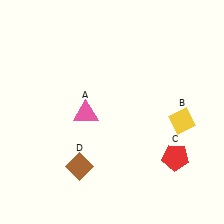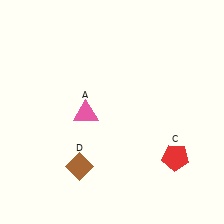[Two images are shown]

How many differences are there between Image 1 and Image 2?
There is 1 difference between the two images.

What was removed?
The yellow diamond (B) was removed in Image 2.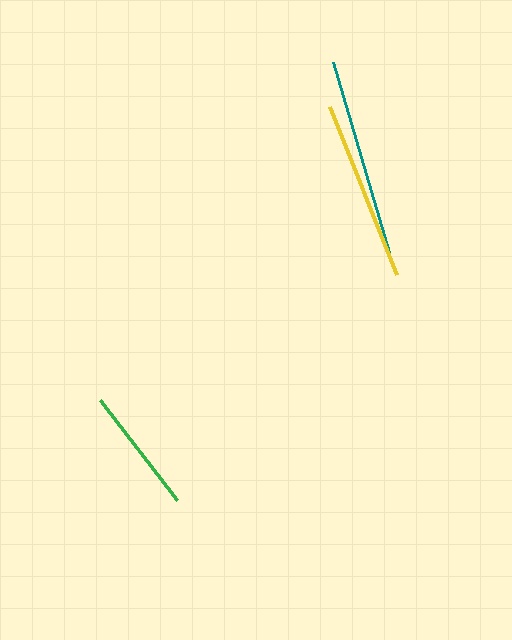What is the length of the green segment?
The green segment is approximately 126 pixels long.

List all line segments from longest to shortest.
From longest to shortest: teal, yellow, green.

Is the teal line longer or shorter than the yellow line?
The teal line is longer than the yellow line.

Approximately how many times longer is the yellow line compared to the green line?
The yellow line is approximately 1.4 times the length of the green line.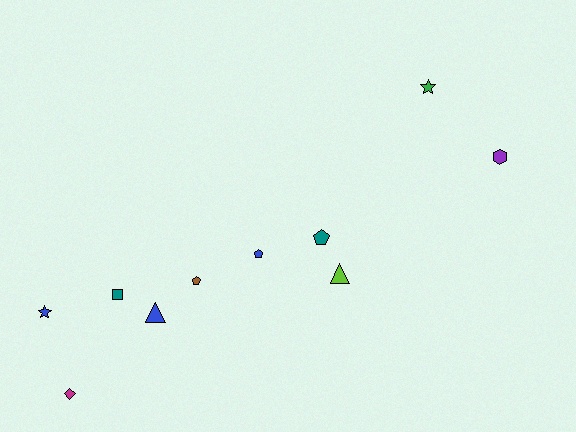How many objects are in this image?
There are 10 objects.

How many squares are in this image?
There is 1 square.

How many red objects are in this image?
There are no red objects.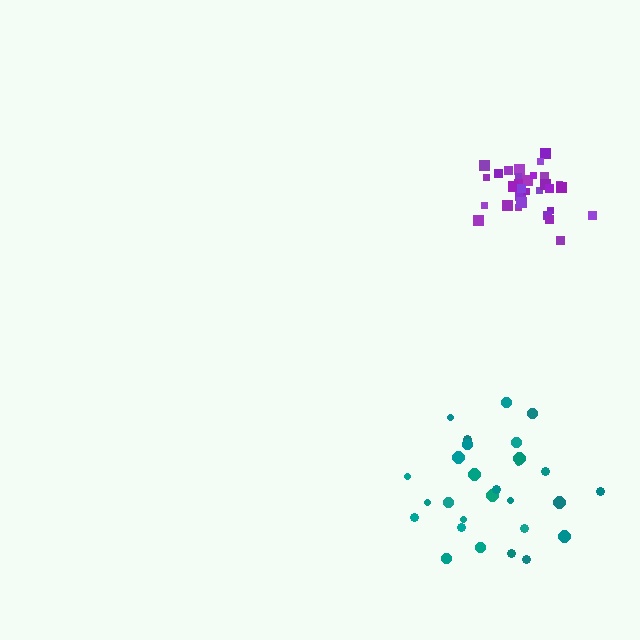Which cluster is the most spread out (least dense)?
Teal.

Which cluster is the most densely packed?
Purple.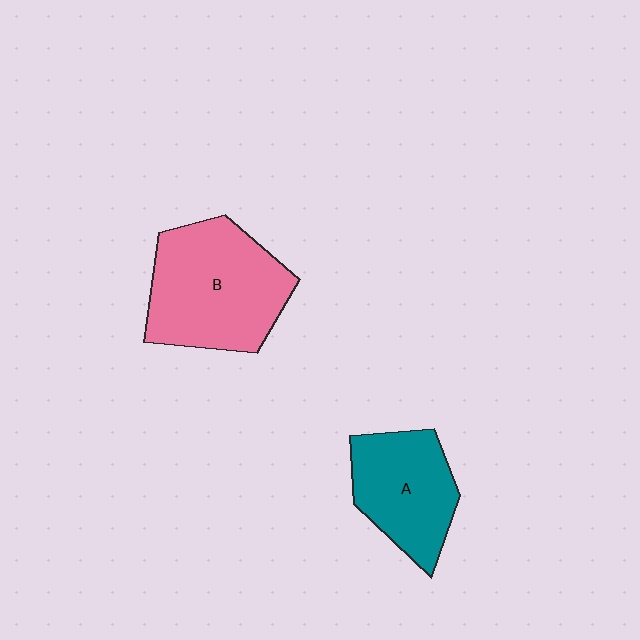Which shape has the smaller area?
Shape A (teal).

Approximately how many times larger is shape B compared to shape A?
Approximately 1.4 times.